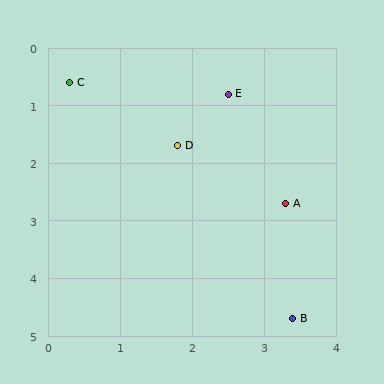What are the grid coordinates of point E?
Point E is at approximately (2.5, 0.8).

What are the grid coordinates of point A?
Point A is at approximately (3.3, 2.7).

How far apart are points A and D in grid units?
Points A and D are about 1.8 grid units apart.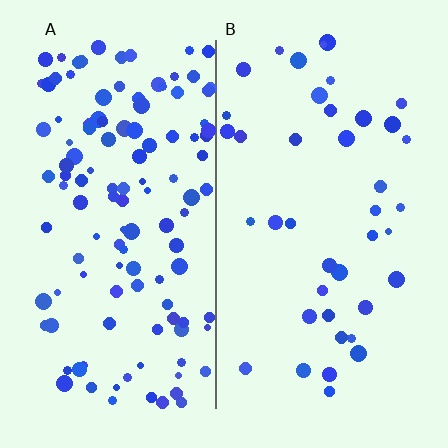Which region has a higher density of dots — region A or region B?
A (the left).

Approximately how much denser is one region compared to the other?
Approximately 2.9× — region A over region B.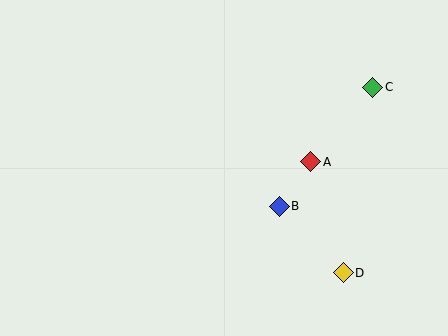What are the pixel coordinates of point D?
Point D is at (343, 273).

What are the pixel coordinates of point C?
Point C is at (373, 87).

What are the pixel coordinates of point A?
Point A is at (311, 162).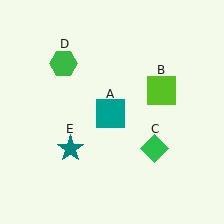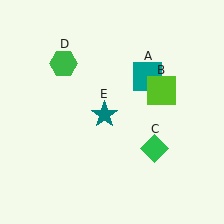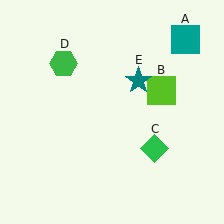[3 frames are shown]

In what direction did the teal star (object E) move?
The teal star (object E) moved up and to the right.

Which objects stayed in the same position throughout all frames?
Lime square (object B) and green diamond (object C) and green hexagon (object D) remained stationary.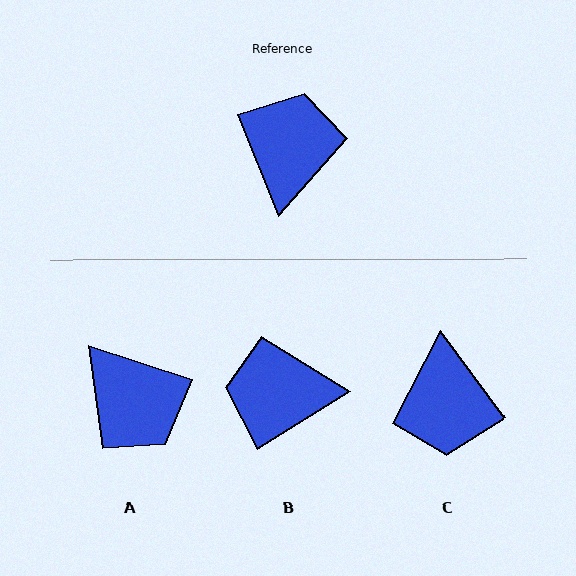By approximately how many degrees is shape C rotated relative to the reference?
Approximately 165 degrees clockwise.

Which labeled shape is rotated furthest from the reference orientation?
C, about 165 degrees away.